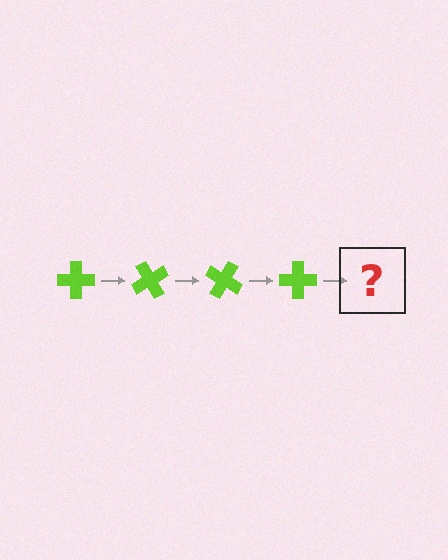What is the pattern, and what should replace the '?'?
The pattern is that the cross rotates 60 degrees each step. The '?' should be a lime cross rotated 240 degrees.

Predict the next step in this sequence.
The next step is a lime cross rotated 240 degrees.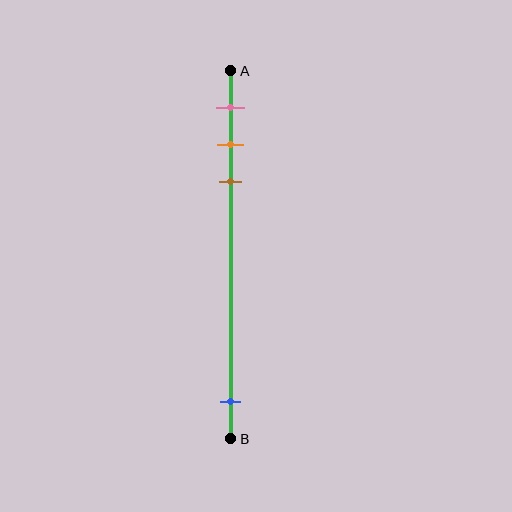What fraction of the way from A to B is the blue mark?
The blue mark is approximately 90% (0.9) of the way from A to B.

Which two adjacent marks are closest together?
The orange and brown marks are the closest adjacent pair.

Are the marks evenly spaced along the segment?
No, the marks are not evenly spaced.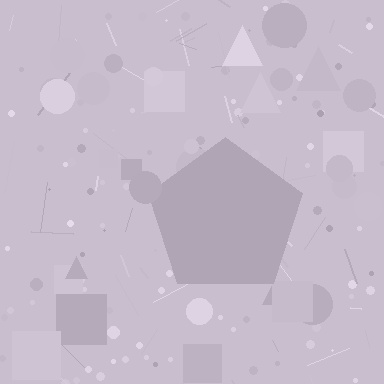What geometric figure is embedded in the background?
A pentagon is embedded in the background.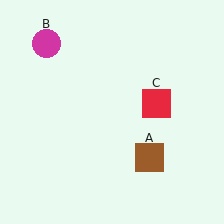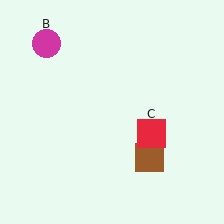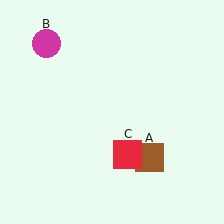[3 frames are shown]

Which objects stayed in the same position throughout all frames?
Brown square (object A) and magenta circle (object B) remained stationary.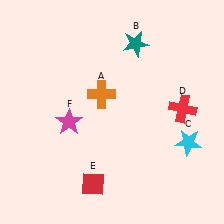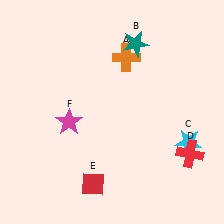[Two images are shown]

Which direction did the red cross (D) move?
The red cross (D) moved down.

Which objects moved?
The objects that moved are: the orange cross (A), the red cross (D).